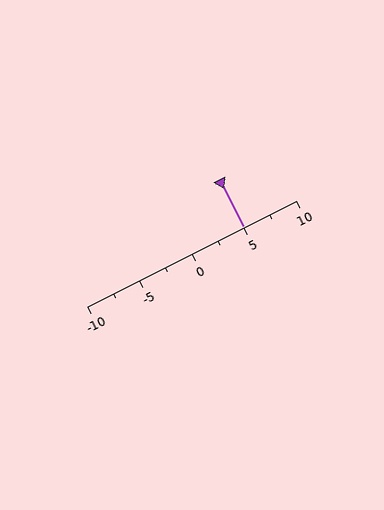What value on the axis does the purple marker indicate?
The marker indicates approximately 5.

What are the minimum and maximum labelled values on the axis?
The axis runs from -10 to 10.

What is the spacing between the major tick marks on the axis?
The major ticks are spaced 5 apart.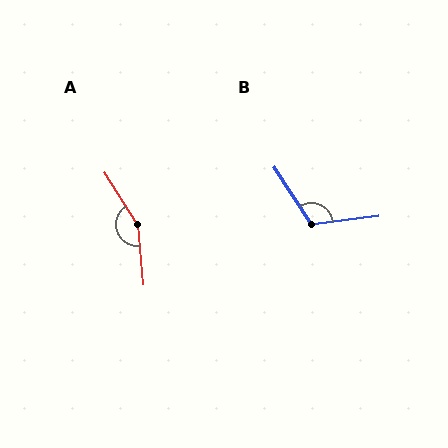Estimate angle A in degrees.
Approximately 153 degrees.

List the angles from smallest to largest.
B (116°), A (153°).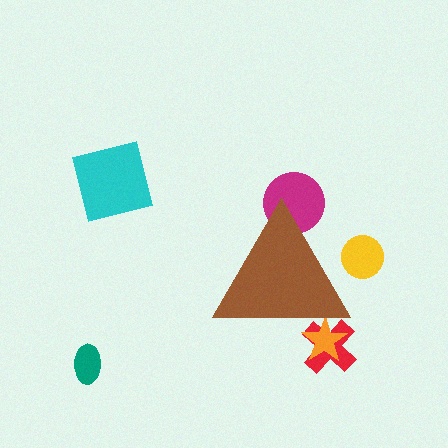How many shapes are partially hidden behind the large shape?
4 shapes are partially hidden.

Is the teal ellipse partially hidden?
No, the teal ellipse is fully visible.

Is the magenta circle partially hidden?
Yes, the magenta circle is partially hidden behind the brown triangle.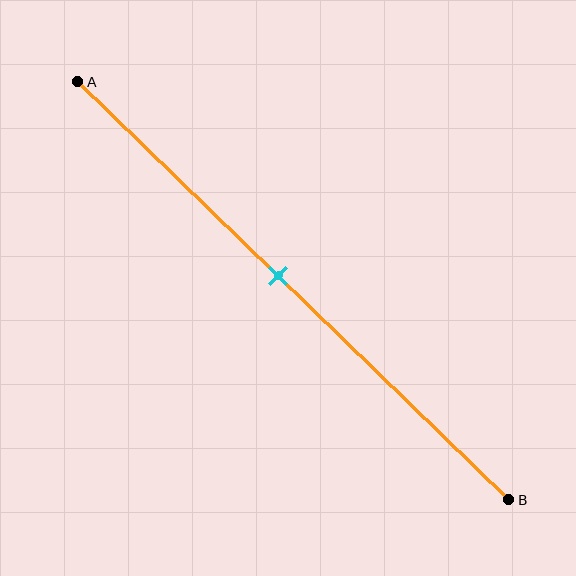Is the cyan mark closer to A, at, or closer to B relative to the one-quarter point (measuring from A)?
The cyan mark is closer to point B than the one-quarter point of segment AB.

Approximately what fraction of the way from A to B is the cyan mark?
The cyan mark is approximately 45% of the way from A to B.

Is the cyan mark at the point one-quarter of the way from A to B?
No, the mark is at about 45% from A, not at the 25% one-quarter point.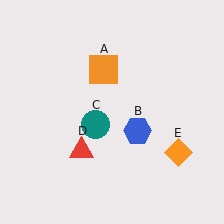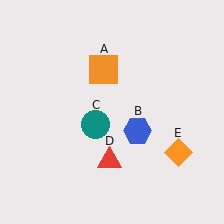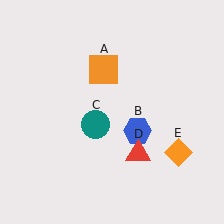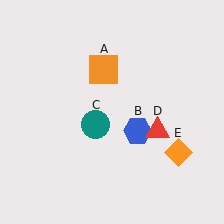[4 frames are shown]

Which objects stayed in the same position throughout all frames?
Orange square (object A) and blue hexagon (object B) and teal circle (object C) and orange diamond (object E) remained stationary.